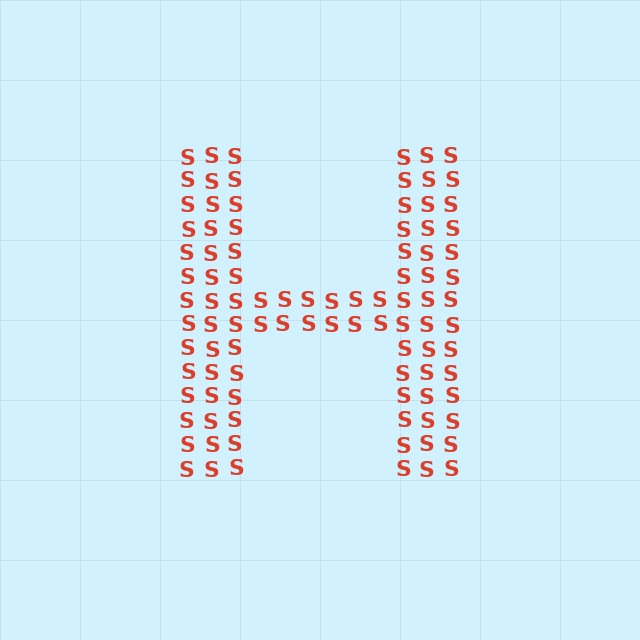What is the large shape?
The large shape is the letter H.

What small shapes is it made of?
It is made of small letter S's.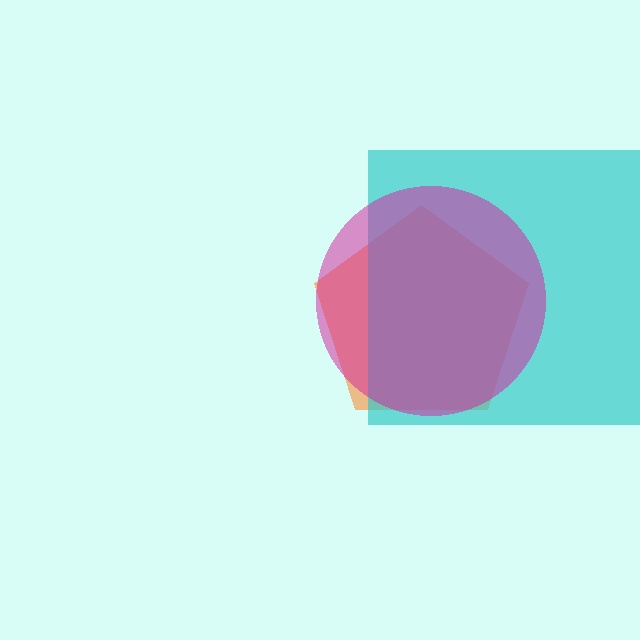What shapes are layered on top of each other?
The layered shapes are: an orange pentagon, a cyan square, a magenta circle.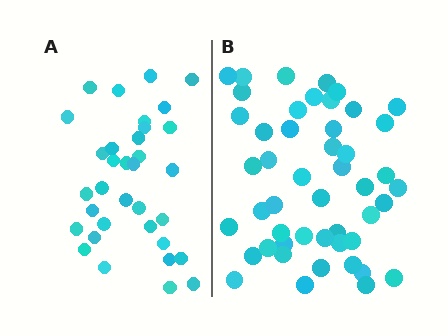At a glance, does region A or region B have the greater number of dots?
Region B (the right region) has more dots.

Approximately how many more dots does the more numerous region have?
Region B has approximately 15 more dots than region A.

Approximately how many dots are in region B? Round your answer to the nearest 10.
About 50 dots. (The exact count is 48, which rounds to 50.)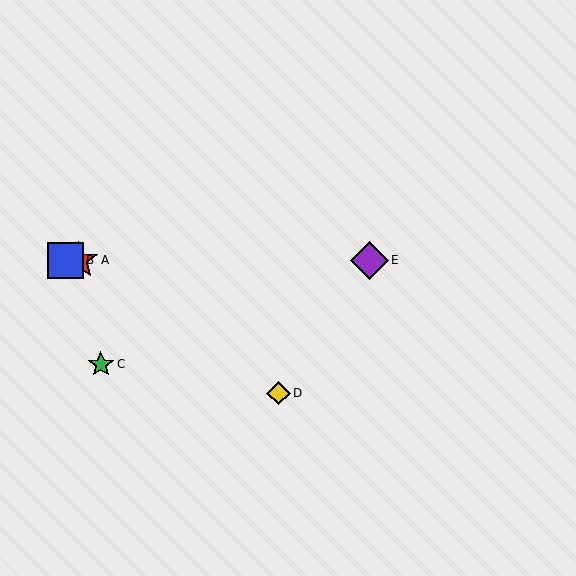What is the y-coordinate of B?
Object B is at y≈260.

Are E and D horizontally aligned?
No, E is at y≈260 and D is at y≈393.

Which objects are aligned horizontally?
Objects A, B, E are aligned horizontally.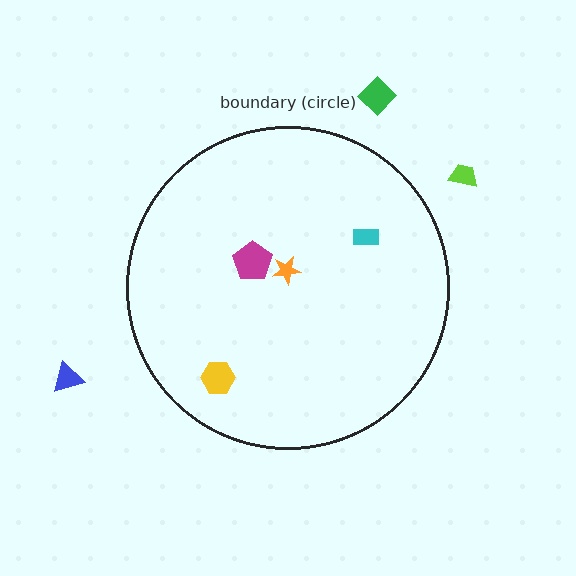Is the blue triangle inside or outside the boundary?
Outside.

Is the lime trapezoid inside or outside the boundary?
Outside.